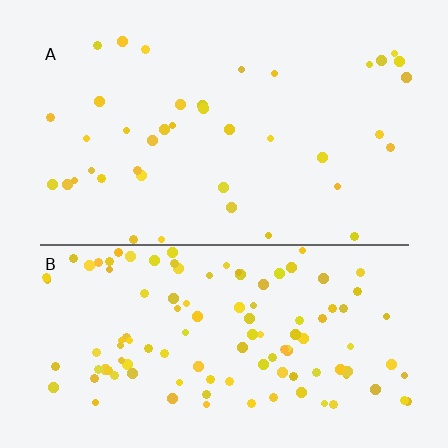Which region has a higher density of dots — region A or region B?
B (the bottom).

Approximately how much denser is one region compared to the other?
Approximately 3.0× — region B over region A.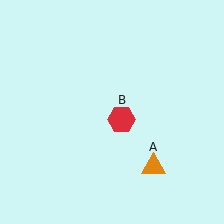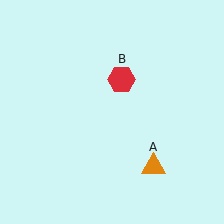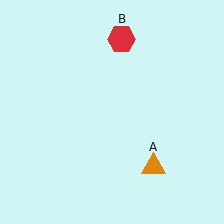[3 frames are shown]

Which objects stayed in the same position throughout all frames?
Orange triangle (object A) remained stationary.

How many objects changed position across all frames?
1 object changed position: red hexagon (object B).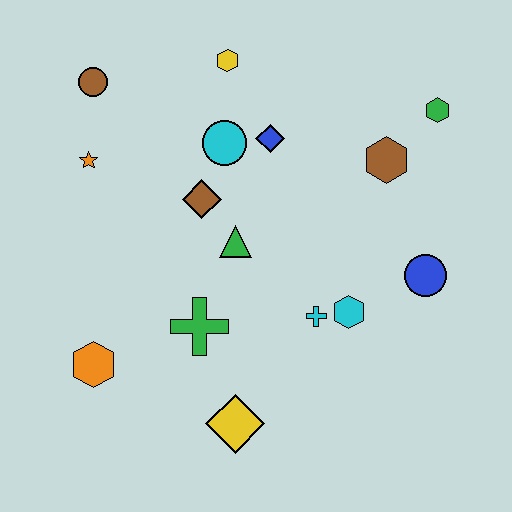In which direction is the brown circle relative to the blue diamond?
The brown circle is to the left of the blue diamond.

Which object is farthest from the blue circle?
The brown circle is farthest from the blue circle.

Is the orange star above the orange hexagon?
Yes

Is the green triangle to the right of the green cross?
Yes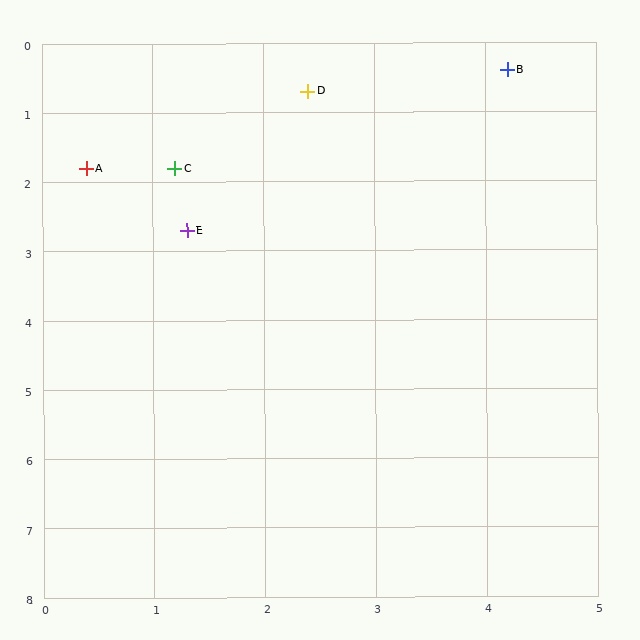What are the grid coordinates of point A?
Point A is at approximately (0.4, 1.8).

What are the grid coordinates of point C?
Point C is at approximately (1.2, 1.8).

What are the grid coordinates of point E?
Point E is at approximately (1.3, 2.7).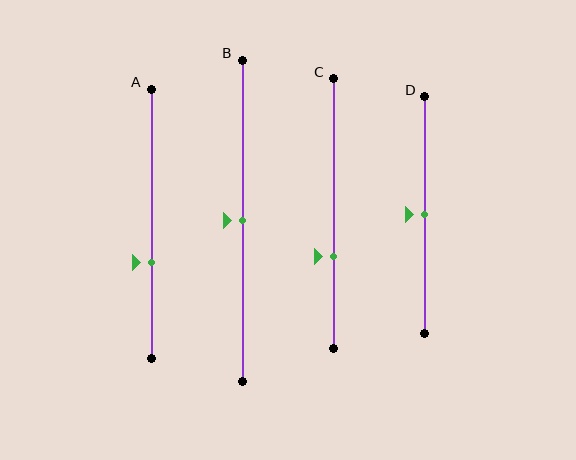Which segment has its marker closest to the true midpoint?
Segment B has its marker closest to the true midpoint.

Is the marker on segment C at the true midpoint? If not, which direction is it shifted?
No, the marker on segment C is shifted downward by about 16% of the segment length.